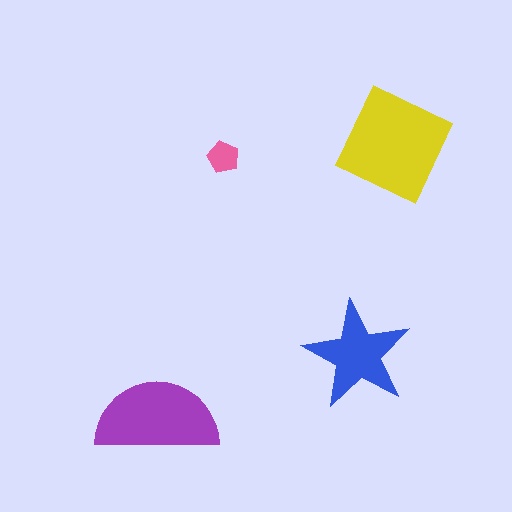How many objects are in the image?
There are 4 objects in the image.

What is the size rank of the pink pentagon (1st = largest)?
4th.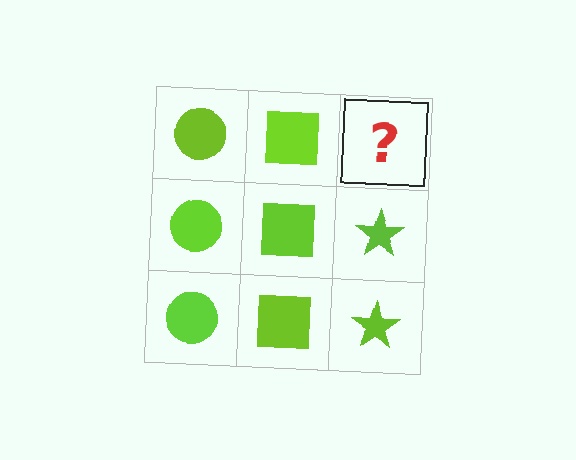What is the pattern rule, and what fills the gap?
The rule is that each column has a consistent shape. The gap should be filled with a lime star.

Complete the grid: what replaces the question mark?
The question mark should be replaced with a lime star.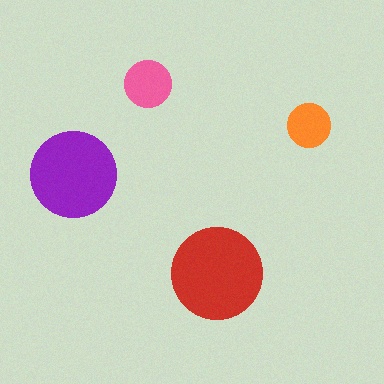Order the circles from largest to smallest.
the red one, the purple one, the pink one, the orange one.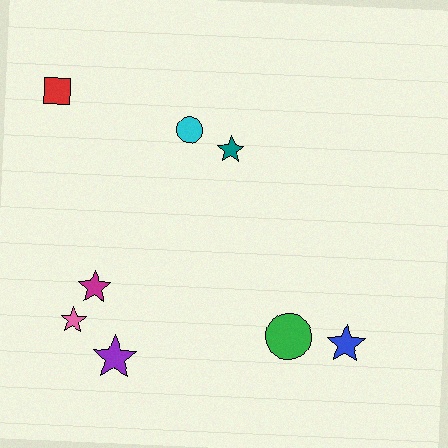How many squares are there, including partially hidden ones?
There is 1 square.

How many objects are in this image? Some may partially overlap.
There are 8 objects.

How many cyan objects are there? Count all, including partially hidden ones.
There is 1 cyan object.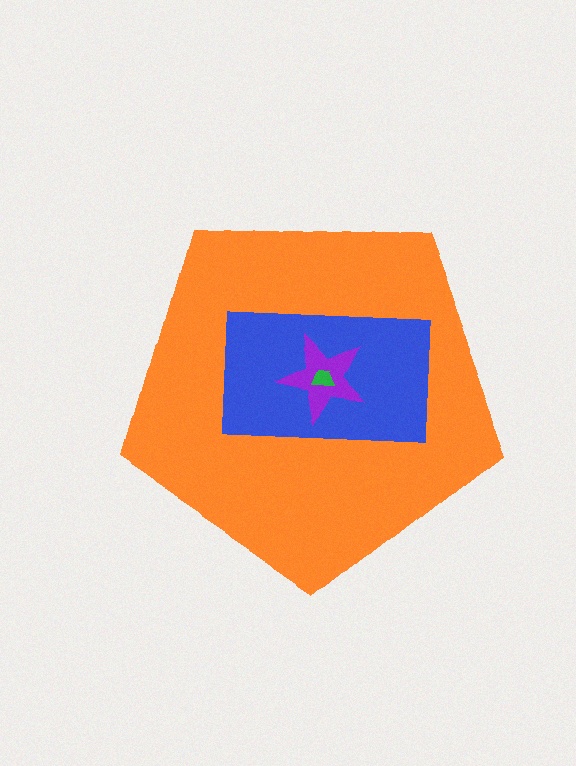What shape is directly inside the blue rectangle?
The purple star.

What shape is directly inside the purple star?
The green trapezoid.